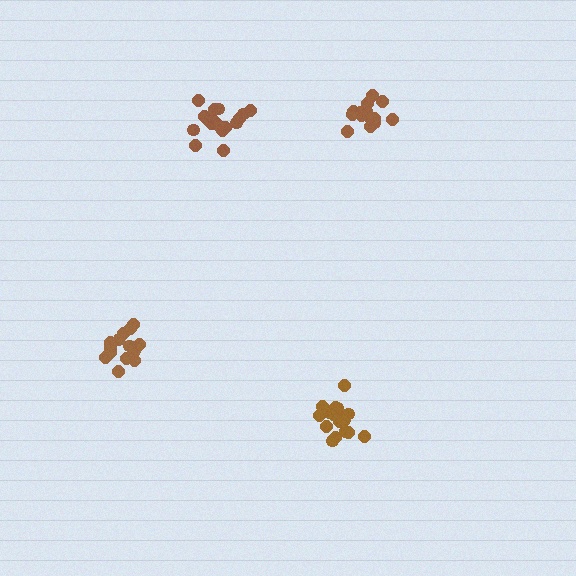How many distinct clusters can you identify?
There are 4 distinct clusters.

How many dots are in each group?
Group 1: 14 dots, Group 2: 20 dots, Group 3: 14 dots, Group 4: 19 dots (67 total).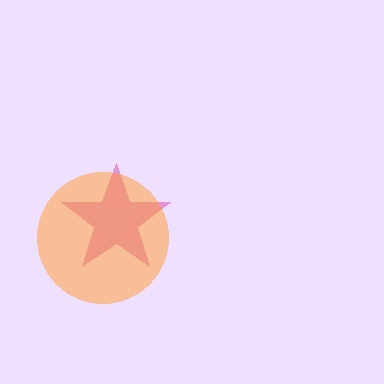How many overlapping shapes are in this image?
There are 2 overlapping shapes in the image.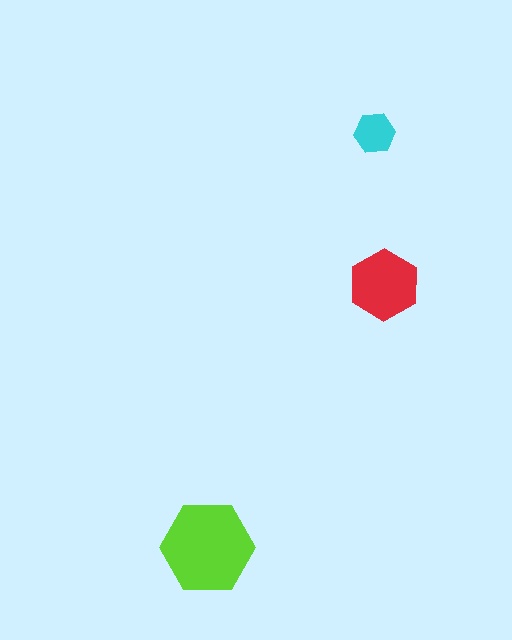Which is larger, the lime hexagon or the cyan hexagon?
The lime one.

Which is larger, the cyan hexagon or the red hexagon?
The red one.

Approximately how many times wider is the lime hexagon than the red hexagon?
About 1.5 times wider.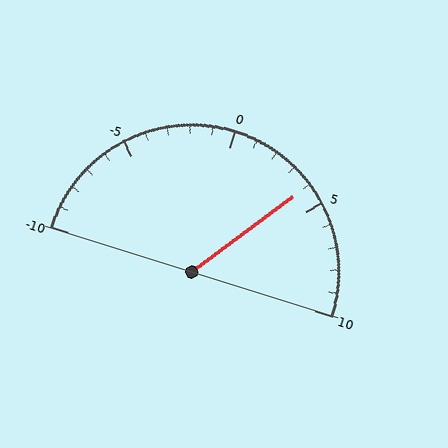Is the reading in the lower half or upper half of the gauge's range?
The reading is in the upper half of the range (-10 to 10).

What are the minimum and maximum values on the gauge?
The gauge ranges from -10 to 10.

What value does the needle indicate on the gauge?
The needle indicates approximately 4.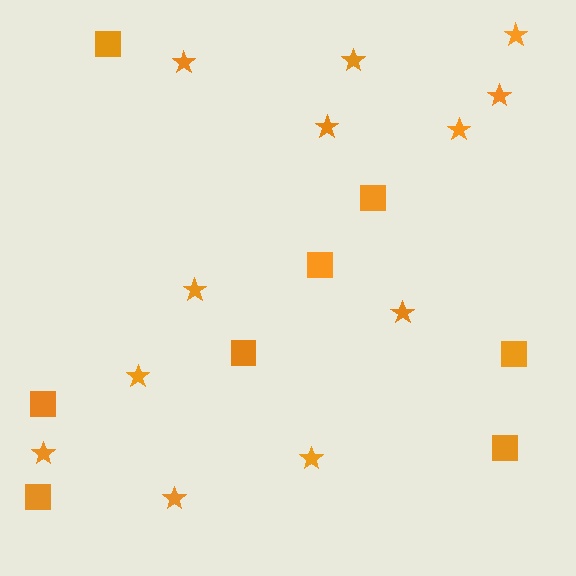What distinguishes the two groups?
There are 2 groups: one group of stars (12) and one group of squares (8).